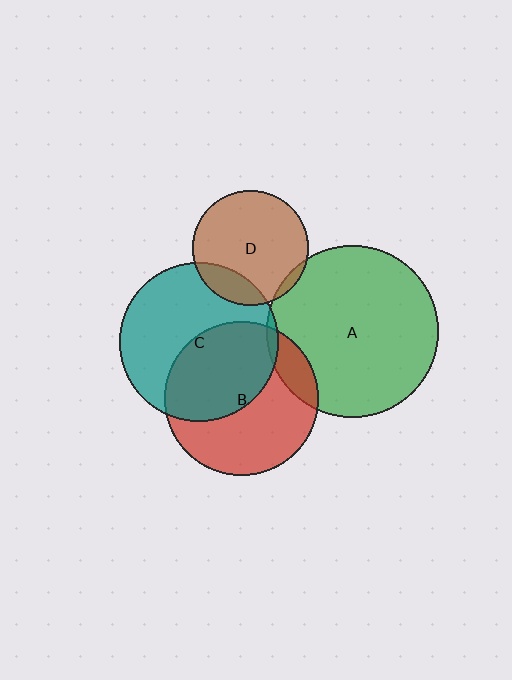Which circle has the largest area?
Circle A (green).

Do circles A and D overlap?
Yes.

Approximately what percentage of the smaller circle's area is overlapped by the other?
Approximately 5%.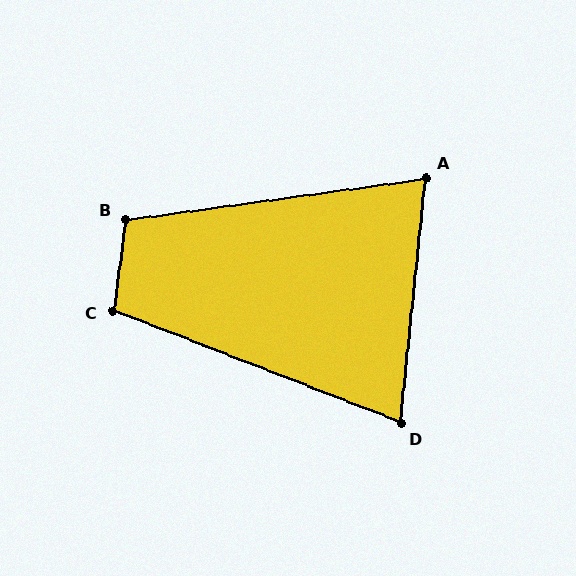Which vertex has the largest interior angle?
B, at approximately 106 degrees.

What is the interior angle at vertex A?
Approximately 76 degrees (acute).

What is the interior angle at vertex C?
Approximately 104 degrees (obtuse).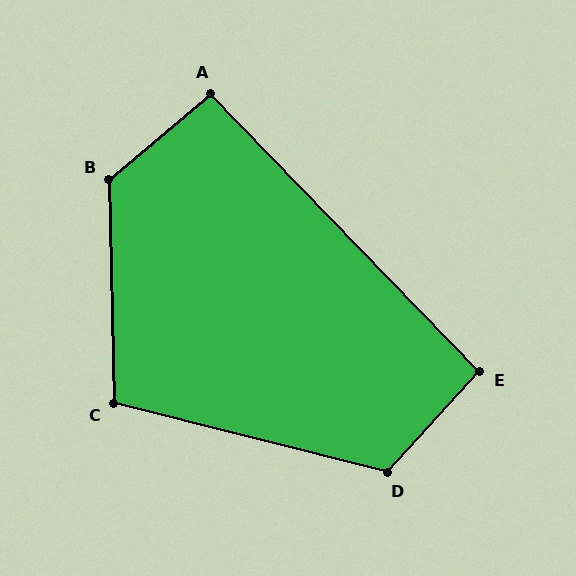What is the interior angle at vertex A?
Approximately 94 degrees (approximately right).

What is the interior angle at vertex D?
Approximately 119 degrees (obtuse).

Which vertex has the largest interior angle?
B, at approximately 129 degrees.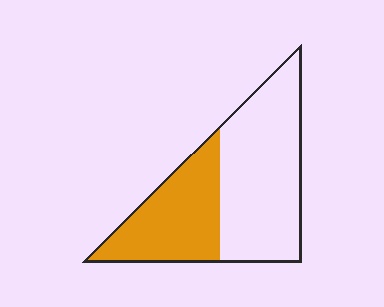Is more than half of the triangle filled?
No.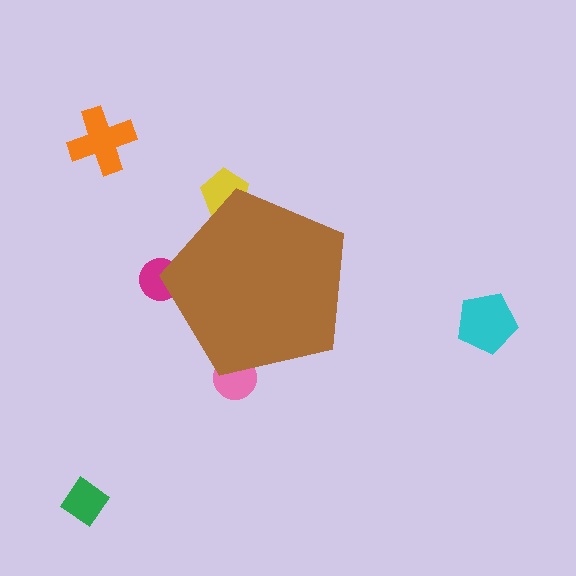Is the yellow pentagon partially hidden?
Yes, the yellow pentagon is partially hidden behind the brown pentagon.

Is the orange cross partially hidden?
No, the orange cross is fully visible.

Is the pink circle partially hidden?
Yes, the pink circle is partially hidden behind the brown pentagon.